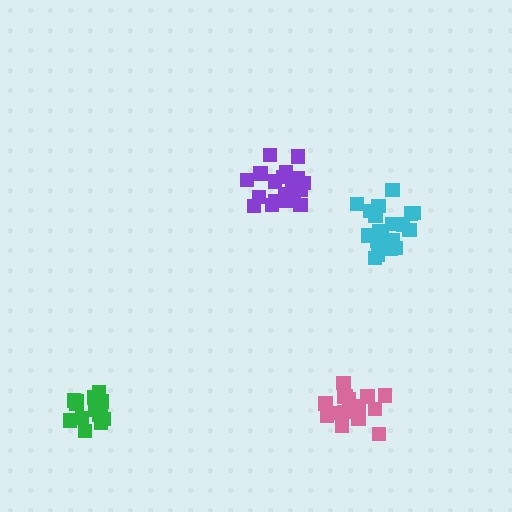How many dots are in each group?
Group 1: 20 dots, Group 2: 16 dots, Group 3: 19 dots, Group 4: 14 dots (69 total).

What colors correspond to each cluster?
The clusters are colored: purple, pink, cyan, green.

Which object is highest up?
The purple cluster is topmost.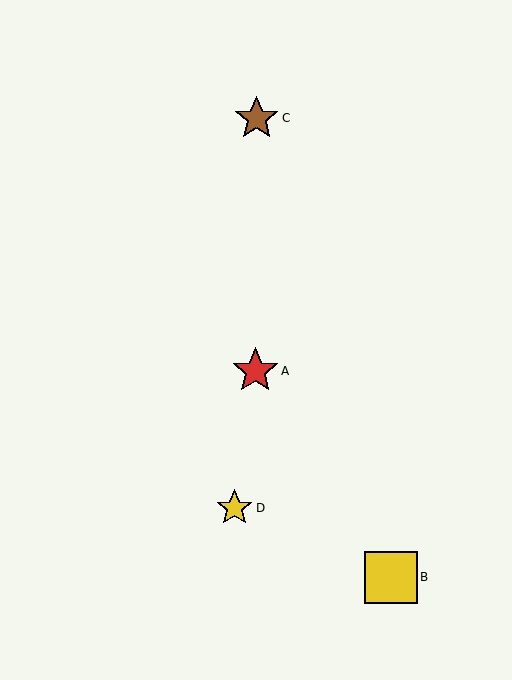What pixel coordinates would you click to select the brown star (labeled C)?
Click at (257, 119) to select the brown star C.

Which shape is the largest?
The yellow square (labeled B) is the largest.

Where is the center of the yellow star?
The center of the yellow star is at (234, 508).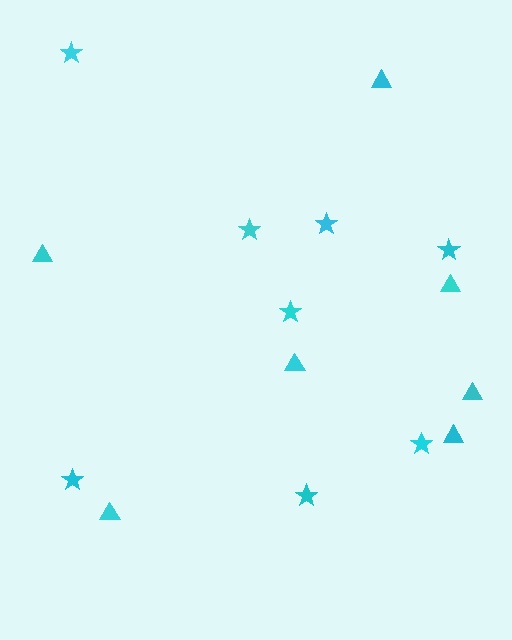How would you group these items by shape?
There are 2 groups: one group of triangles (7) and one group of stars (8).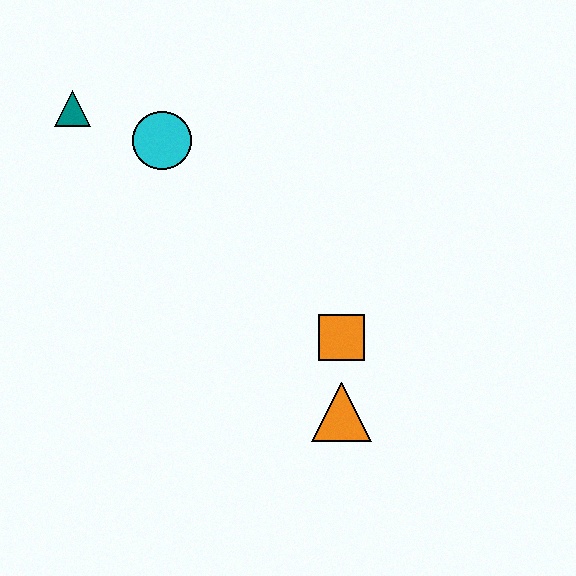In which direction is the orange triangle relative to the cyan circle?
The orange triangle is below the cyan circle.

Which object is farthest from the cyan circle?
The orange triangle is farthest from the cyan circle.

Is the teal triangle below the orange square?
No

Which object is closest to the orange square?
The orange triangle is closest to the orange square.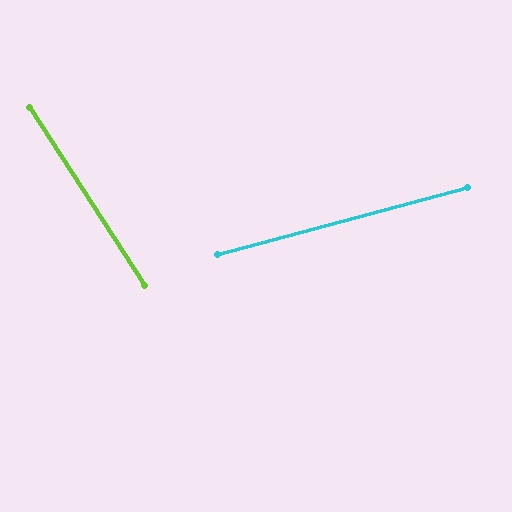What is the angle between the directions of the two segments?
Approximately 72 degrees.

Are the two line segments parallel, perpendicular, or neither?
Neither parallel nor perpendicular — they differ by about 72°.